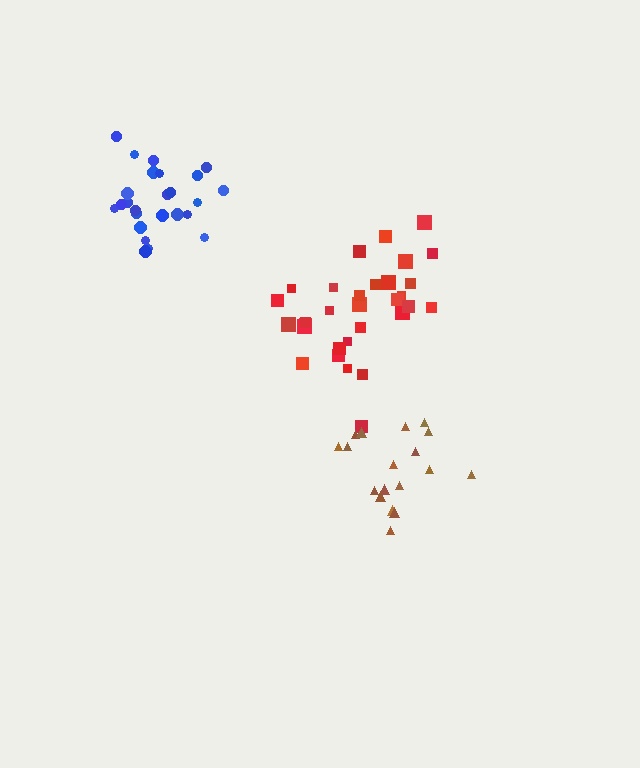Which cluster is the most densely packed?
Blue.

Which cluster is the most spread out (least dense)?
Red.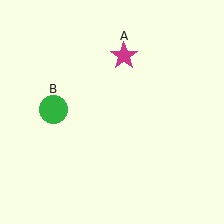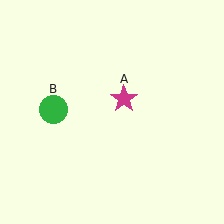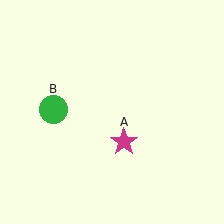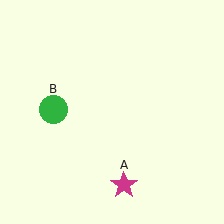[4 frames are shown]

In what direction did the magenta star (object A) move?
The magenta star (object A) moved down.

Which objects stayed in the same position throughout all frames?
Green circle (object B) remained stationary.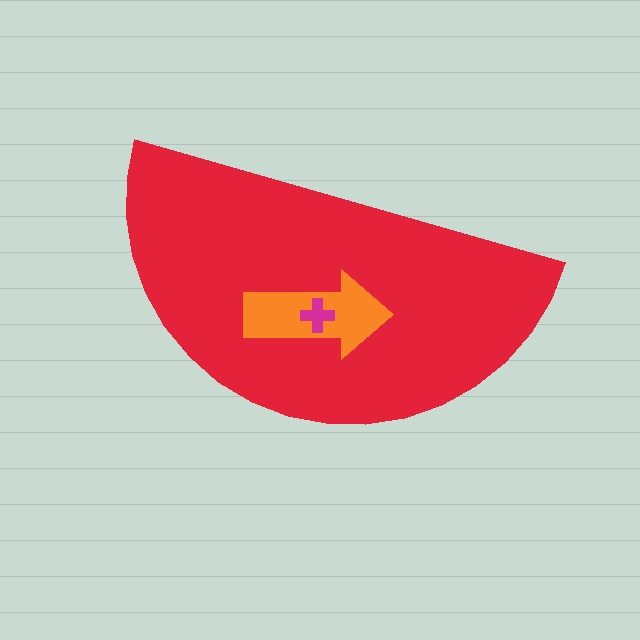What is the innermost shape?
The magenta cross.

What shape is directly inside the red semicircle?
The orange arrow.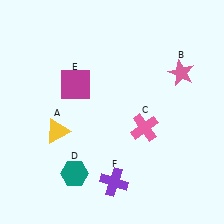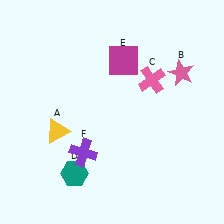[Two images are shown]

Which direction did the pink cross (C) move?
The pink cross (C) moved up.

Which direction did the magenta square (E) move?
The magenta square (E) moved right.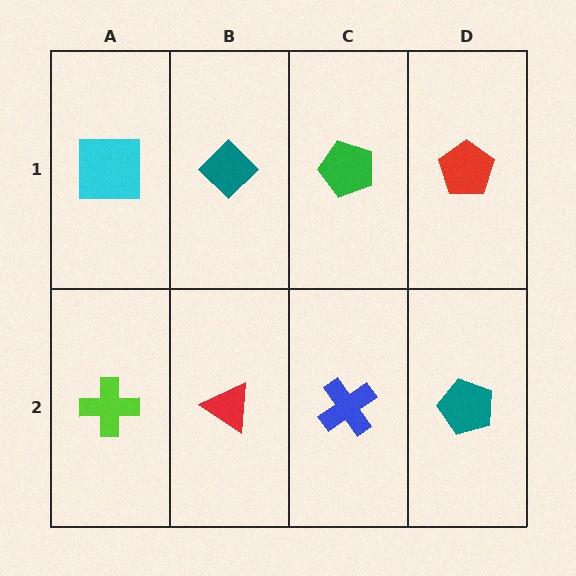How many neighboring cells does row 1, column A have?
2.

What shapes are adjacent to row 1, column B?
A red triangle (row 2, column B), a cyan square (row 1, column A), a green pentagon (row 1, column C).